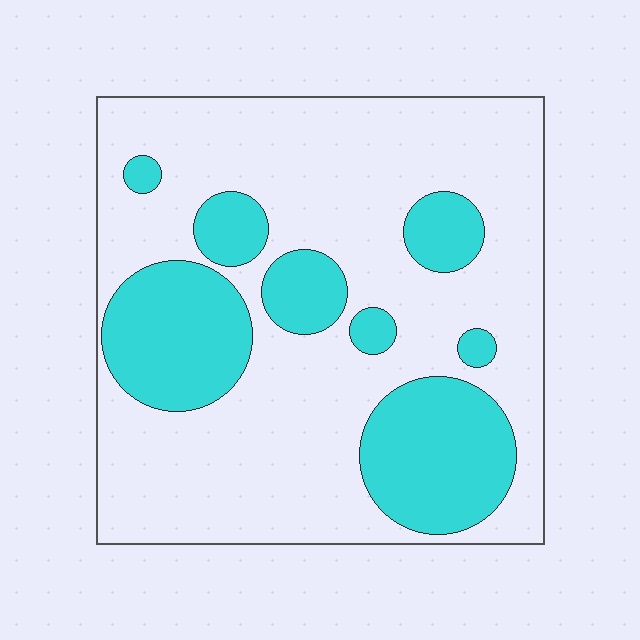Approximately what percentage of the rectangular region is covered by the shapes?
Approximately 30%.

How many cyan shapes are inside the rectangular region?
8.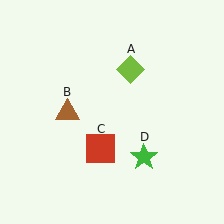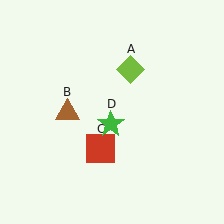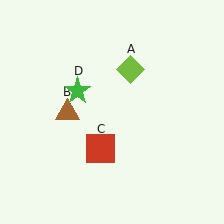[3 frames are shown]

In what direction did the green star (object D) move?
The green star (object D) moved up and to the left.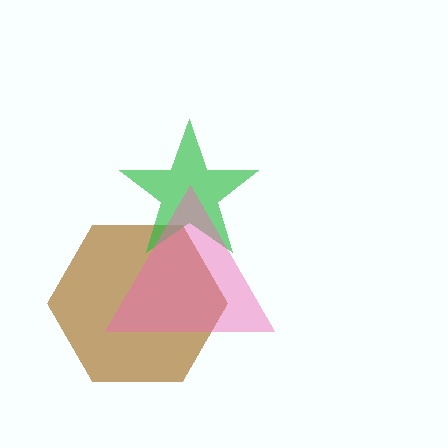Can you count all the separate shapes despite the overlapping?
Yes, there are 3 separate shapes.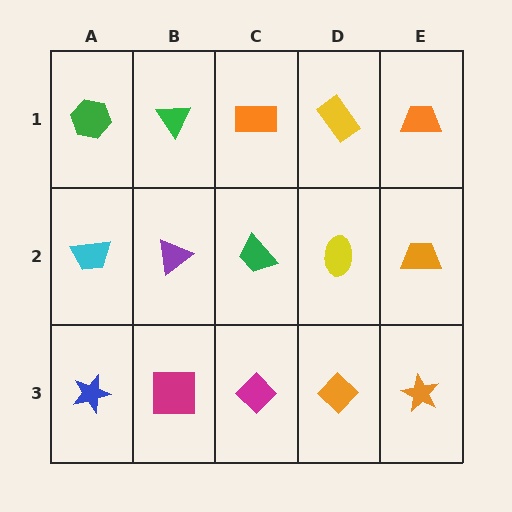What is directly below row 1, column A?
A cyan trapezoid.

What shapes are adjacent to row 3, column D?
A yellow ellipse (row 2, column D), a magenta diamond (row 3, column C), an orange star (row 3, column E).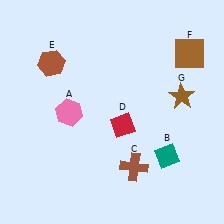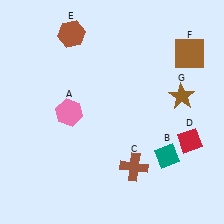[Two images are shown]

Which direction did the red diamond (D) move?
The red diamond (D) moved right.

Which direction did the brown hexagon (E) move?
The brown hexagon (E) moved up.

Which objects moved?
The objects that moved are: the red diamond (D), the brown hexagon (E).